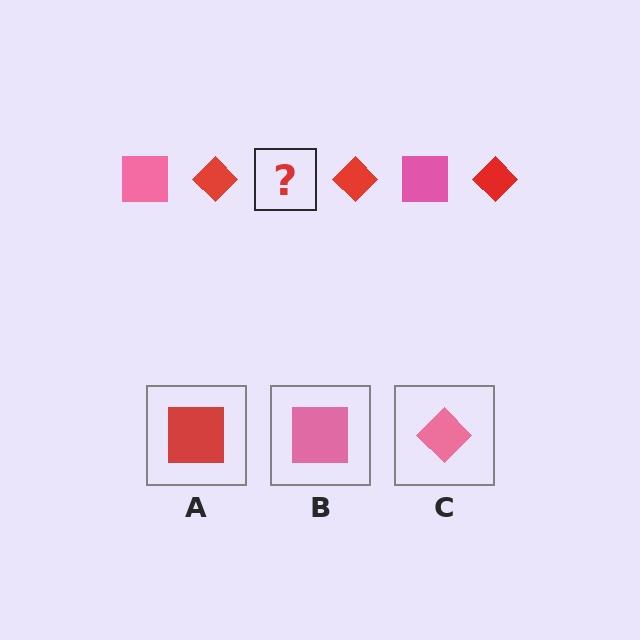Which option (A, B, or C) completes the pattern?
B.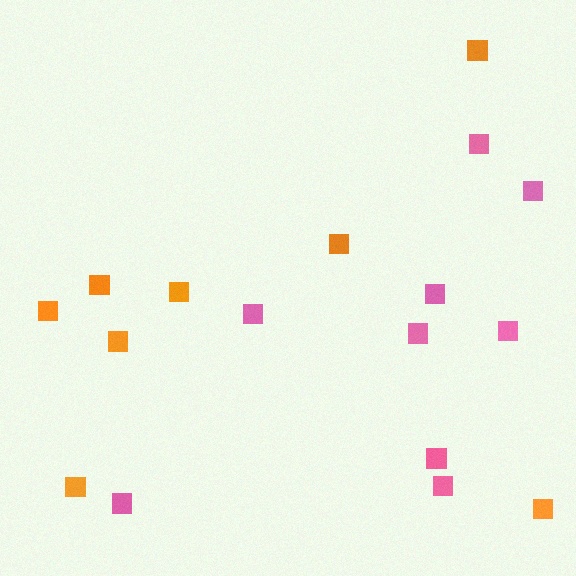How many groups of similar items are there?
There are 2 groups: one group of orange squares (8) and one group of pink squares (9).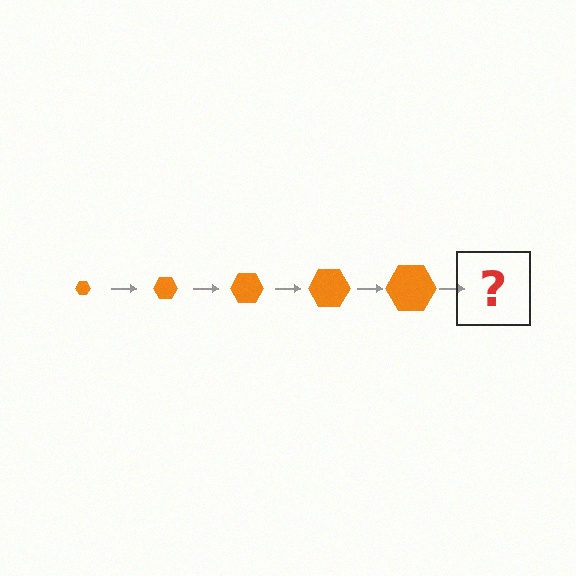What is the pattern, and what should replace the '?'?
The pattern is that the hexagon gets progressively larger each step. The '?' should be an orange hexagon, larger than the previous one.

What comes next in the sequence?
The next element should be an orange hexagon, larger than the previous one.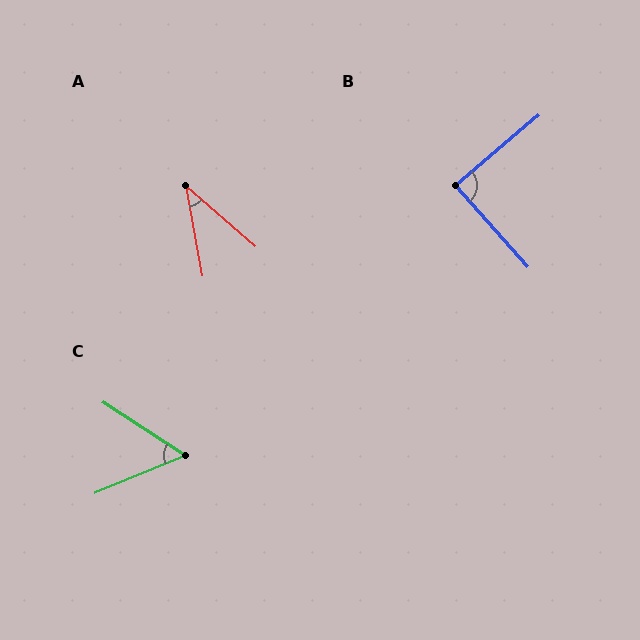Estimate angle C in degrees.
Approximately 56 degrees.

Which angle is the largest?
B, at approximately 88 degrees.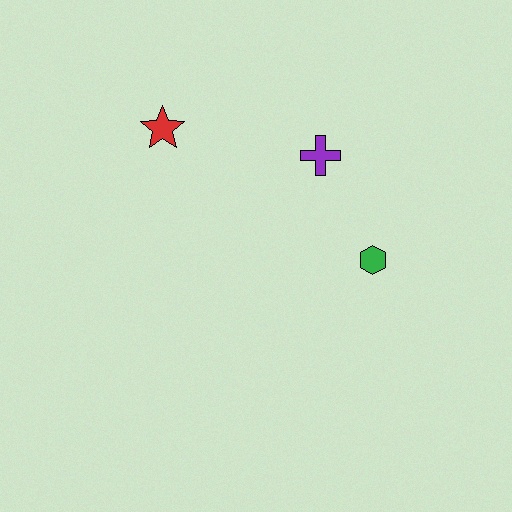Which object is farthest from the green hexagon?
The red star is farthest from the green hexagon.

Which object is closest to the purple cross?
The green hexagon is closest to the purple cross.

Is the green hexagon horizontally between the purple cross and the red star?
No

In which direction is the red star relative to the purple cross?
The red star is to the left of the purple cross.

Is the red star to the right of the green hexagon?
No